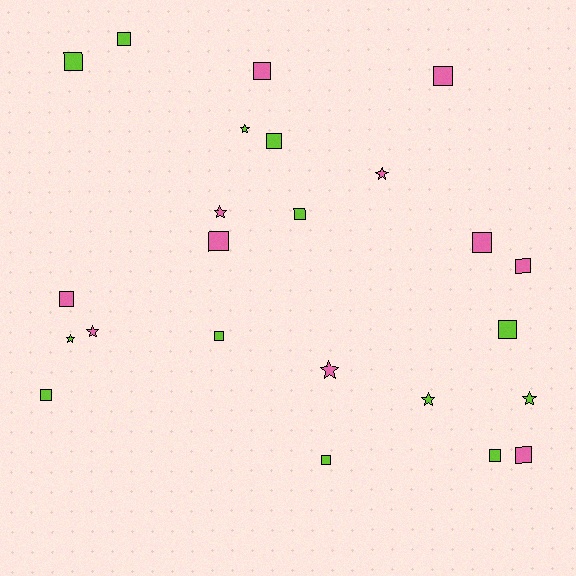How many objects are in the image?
There are 24 objects.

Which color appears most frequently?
Lime, with 13 objects.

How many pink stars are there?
There are 4 pink stars.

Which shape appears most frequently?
Square, with 16 objects.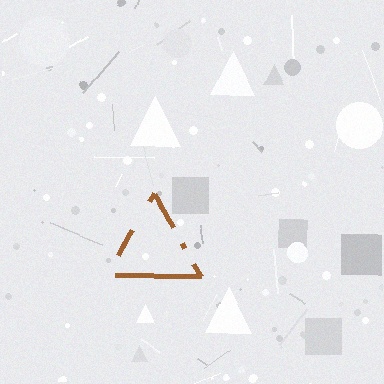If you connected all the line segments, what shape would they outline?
They would outline a triangle.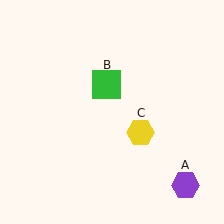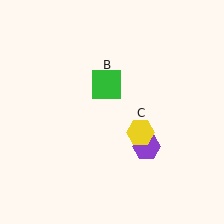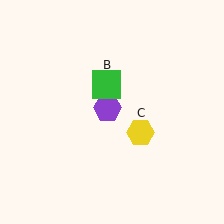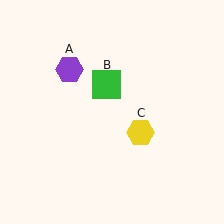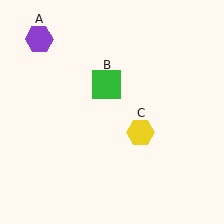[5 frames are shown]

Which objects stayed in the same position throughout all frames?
Green square (object B) and yellow hexagon (object C) remained stationary.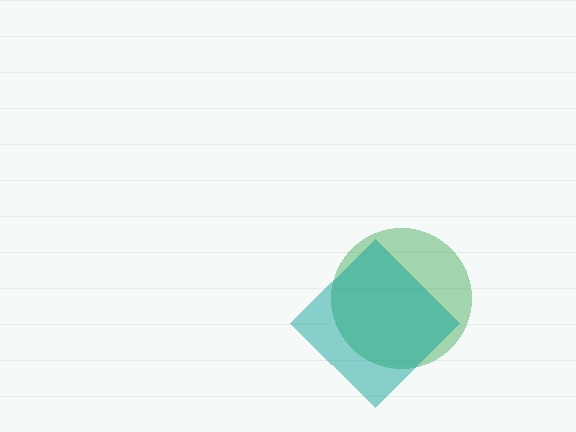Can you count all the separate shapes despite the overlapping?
Yes, there are 2 separate shapes.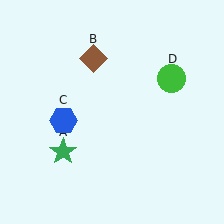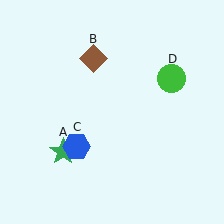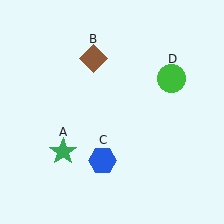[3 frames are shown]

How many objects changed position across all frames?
1 object changed position: blue hexagon (object C).